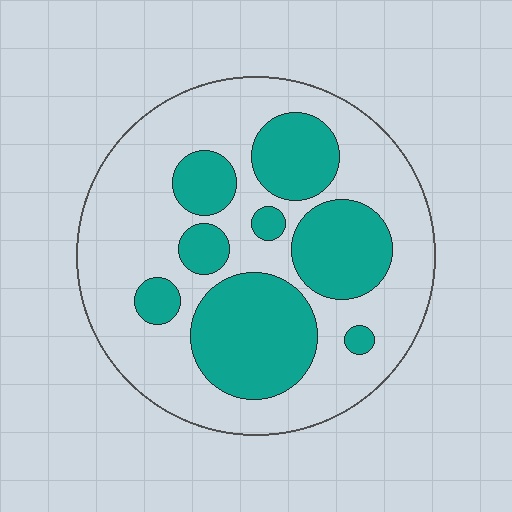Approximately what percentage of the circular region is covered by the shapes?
Approximately 35%.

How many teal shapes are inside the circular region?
8.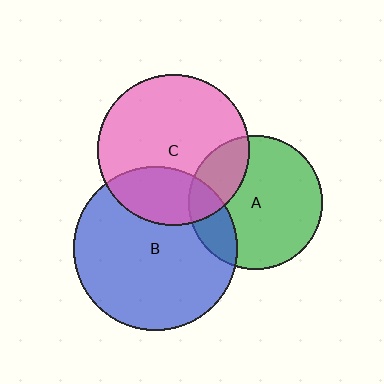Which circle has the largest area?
Circle B (blue).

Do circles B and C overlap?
Yes.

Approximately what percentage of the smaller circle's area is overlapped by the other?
Approximately 25%.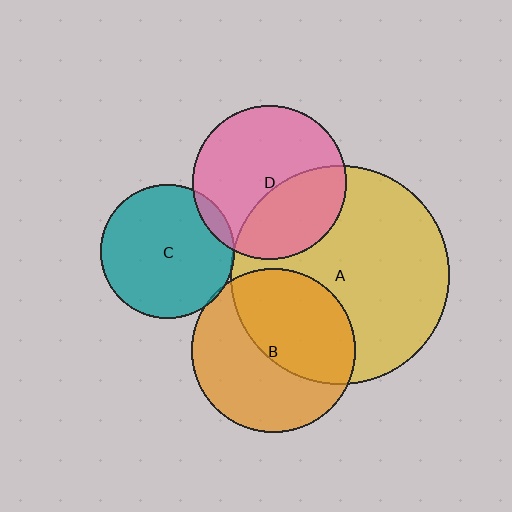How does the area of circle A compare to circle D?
Approximately 2.0 times.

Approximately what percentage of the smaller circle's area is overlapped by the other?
Approximately 50%.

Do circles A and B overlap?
Yes.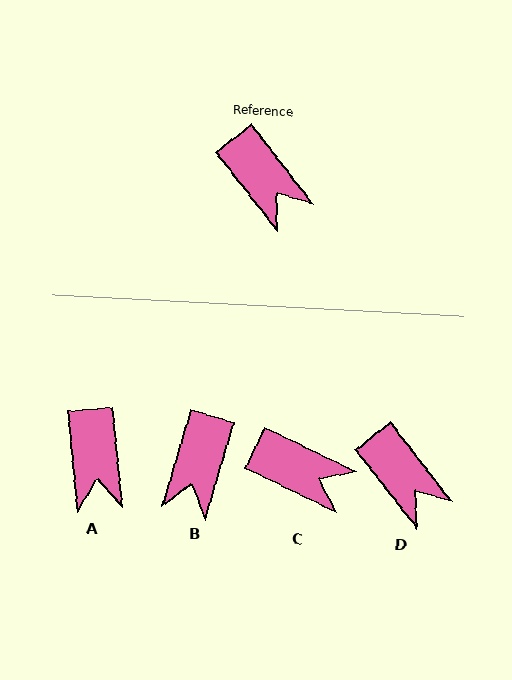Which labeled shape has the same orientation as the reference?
D.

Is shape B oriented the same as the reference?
No, it is off by about 54 degrees.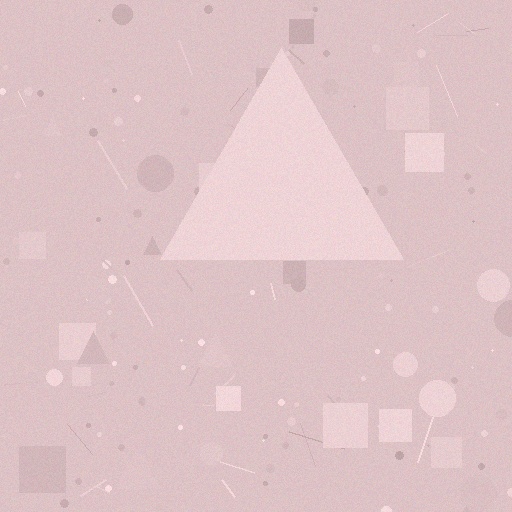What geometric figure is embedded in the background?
A triangle is embedded in the background.